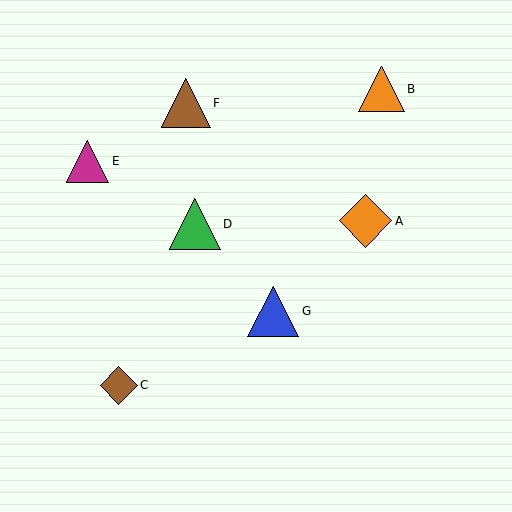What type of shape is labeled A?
Shape A is an orange diamond.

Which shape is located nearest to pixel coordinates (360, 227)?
The orange diamond (labeled A) at (366, 221) is nearest to that location.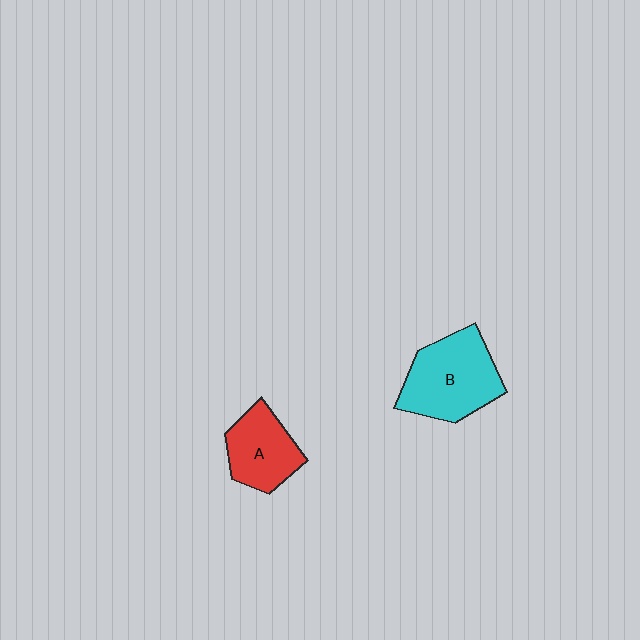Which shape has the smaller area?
Shape A (red).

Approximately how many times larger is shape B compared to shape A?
Approximately 1.5 times.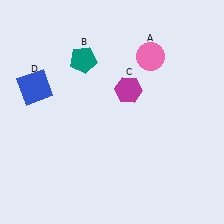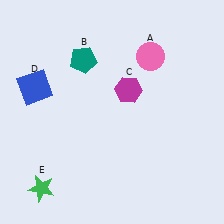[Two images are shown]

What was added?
A green star (E) was added in Image 2.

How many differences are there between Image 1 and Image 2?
There is 1 difference between the two images.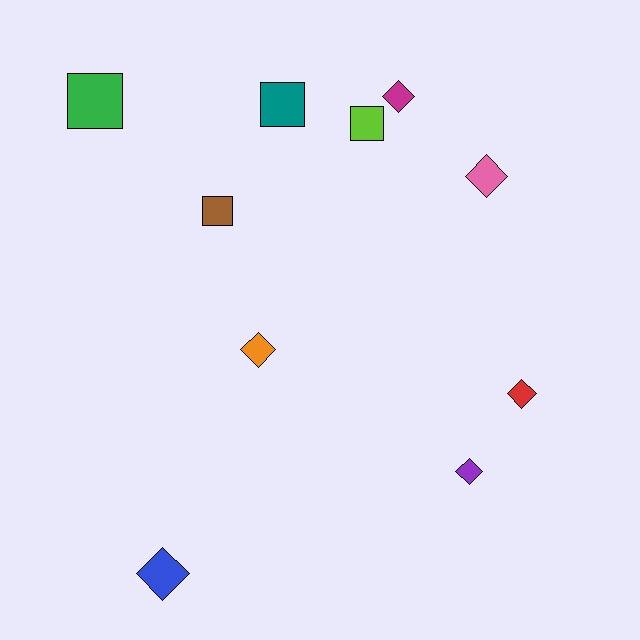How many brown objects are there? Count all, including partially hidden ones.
There is 1 brown object.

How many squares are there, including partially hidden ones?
There are 4 squares.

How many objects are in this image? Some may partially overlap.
There are 10 objects.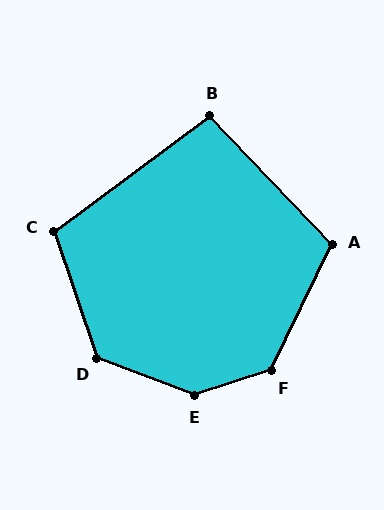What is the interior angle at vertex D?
Approximately 130 degrees (obtuse).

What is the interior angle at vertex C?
Approximately 108 degrees (obtuse).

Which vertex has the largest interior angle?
E, at approximately 141 degrees.